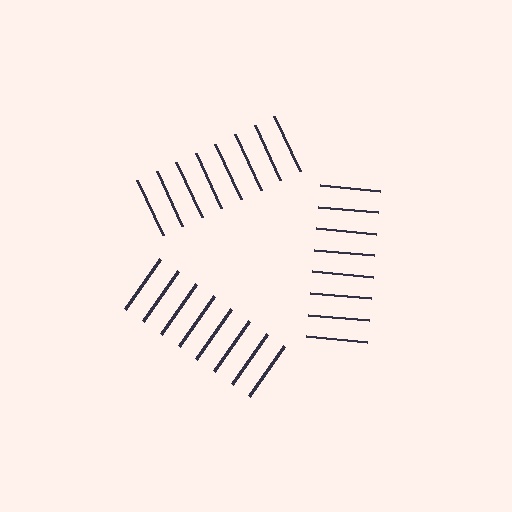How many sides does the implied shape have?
3 sides — the line-ends trace a triangle.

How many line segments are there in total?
24 — 8 along each of the 3 edges.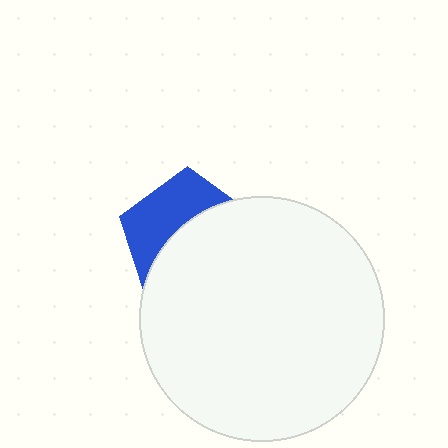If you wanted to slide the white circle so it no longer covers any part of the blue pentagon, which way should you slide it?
Slide it down — that is the most direct way to separate the two shapes.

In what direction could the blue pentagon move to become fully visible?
The blue pentagon could move up. That would shift it out from behind the white circle entirely.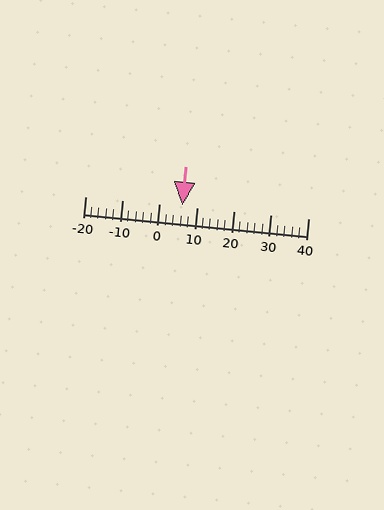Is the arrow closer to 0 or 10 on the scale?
The arrow is closer to 10.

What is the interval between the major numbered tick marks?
The major tick marks are spaced 10 units apart.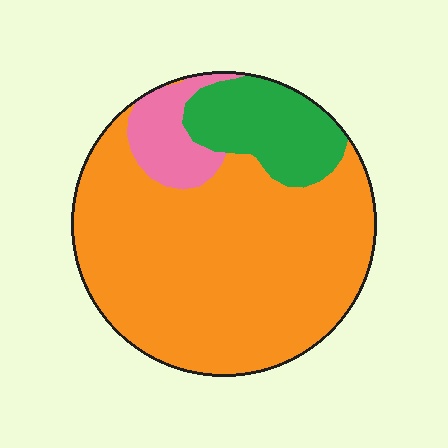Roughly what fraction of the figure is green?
Green covers around 15% of the figure.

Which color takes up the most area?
Orange, at roughly 75%.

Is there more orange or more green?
Orange.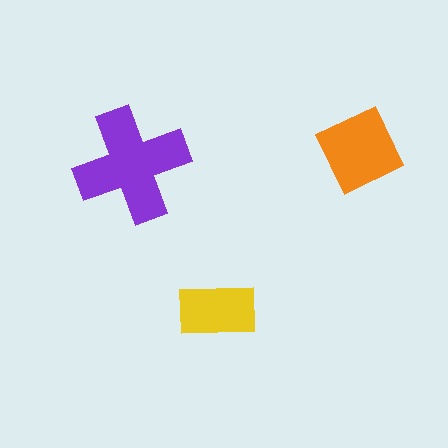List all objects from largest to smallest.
The purple cross, the orange square, the yellow rectangle.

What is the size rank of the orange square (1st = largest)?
2nd.